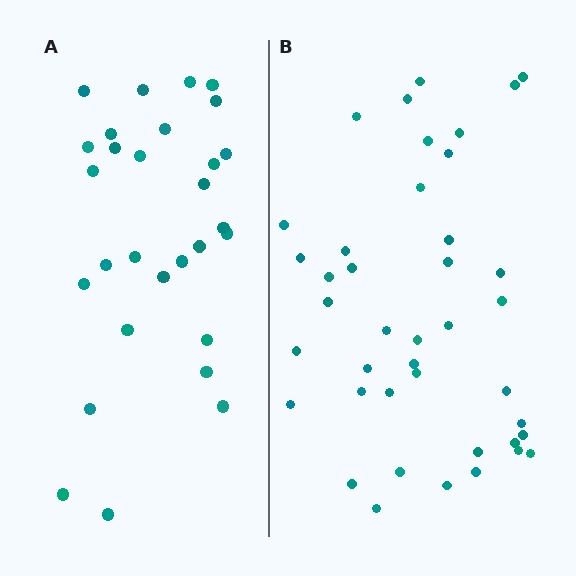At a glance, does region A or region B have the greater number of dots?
Region B (the right region) has more dots.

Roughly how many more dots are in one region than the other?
Region B has roughly 12 or so more dots than region A.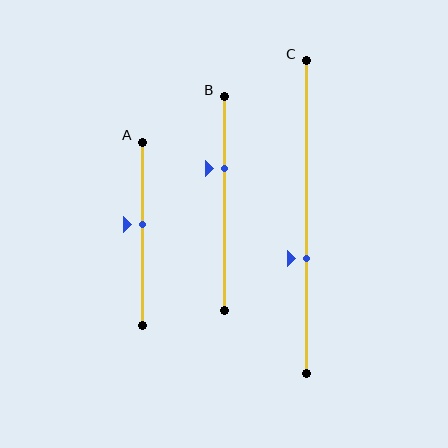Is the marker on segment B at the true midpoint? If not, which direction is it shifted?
No, the marker on segment B is shifted upward by about 16% of the segment length.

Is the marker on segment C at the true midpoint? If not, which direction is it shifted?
No, the marker on segment C is shifted downward by about 13% of the segment length.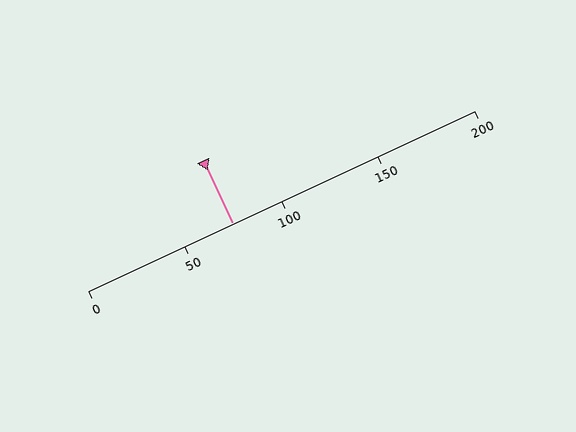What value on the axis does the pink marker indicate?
The marker indicates approximately 75.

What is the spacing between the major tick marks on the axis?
The major ticks are spaced 50 apart.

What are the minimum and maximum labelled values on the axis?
The axis runs from 0 to 200.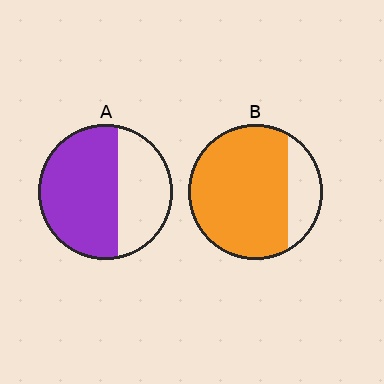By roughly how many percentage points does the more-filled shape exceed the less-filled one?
By roughly 20 percentage points (B over A).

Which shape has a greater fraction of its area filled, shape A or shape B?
Shape B.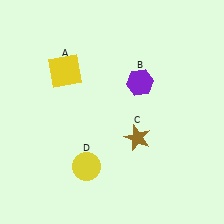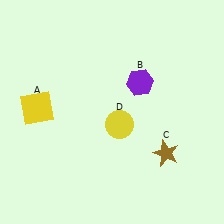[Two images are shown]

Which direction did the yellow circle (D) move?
The yellow circle (D) moved up.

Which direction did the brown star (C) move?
The brown star (C) moved right.